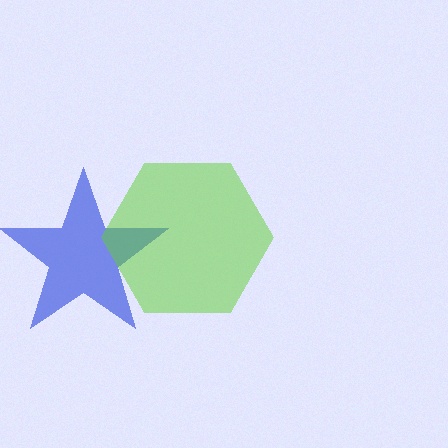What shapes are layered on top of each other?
The layered shapes are: a blue star, a lime hexagon.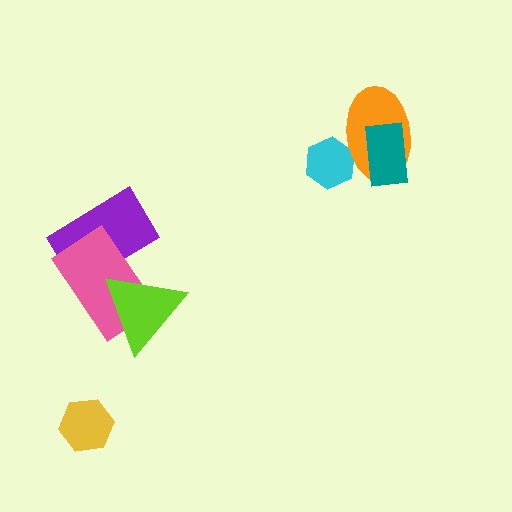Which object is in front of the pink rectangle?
The lime triangle is in front of the pink rectangle.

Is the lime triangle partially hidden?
No, no other shape covers it.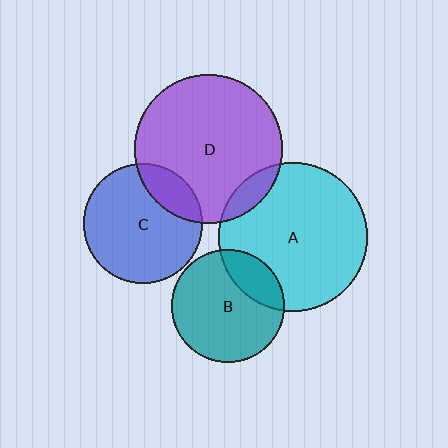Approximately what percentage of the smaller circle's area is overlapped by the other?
Approximately 20%.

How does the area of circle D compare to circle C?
Approximately 1.5 times.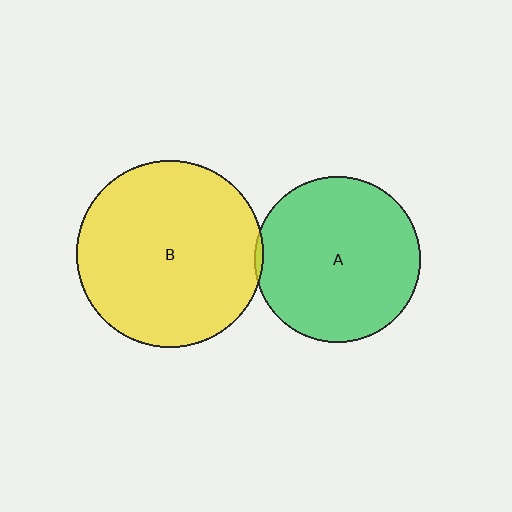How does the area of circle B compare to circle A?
Approximately 1.3 times.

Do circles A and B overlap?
Yes.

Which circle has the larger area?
Circle B (yellow).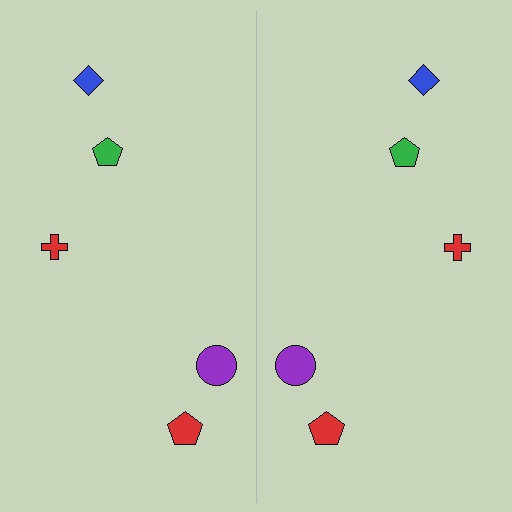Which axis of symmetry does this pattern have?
The pattern has a vertical axis of symmetry running through the center of the image.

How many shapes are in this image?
There are 10 shapes in this image.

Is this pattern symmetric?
Yes, this pattern has bilateral (reflection) symmetry.